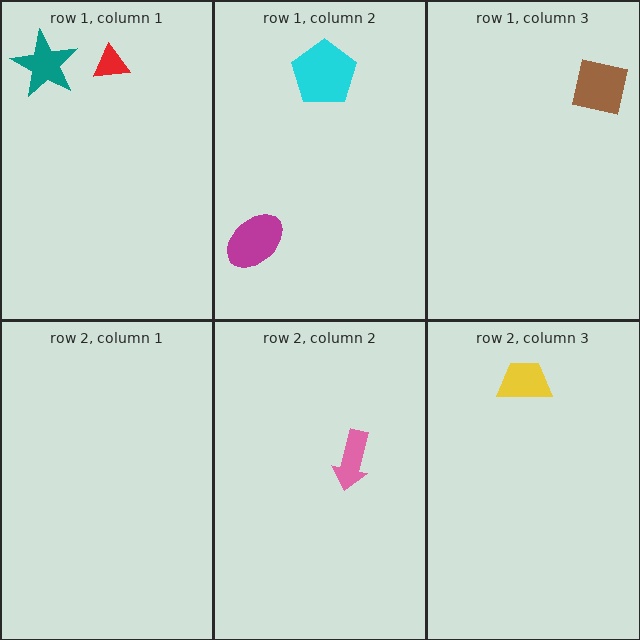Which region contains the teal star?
The row 1, column 1 region.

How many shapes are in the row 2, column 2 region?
1.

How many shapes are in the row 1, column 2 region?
2.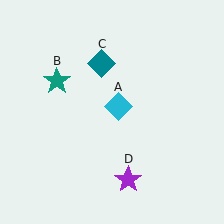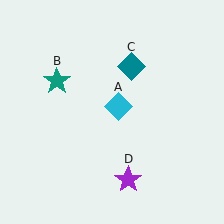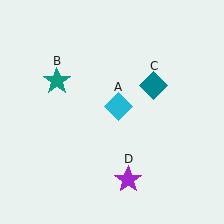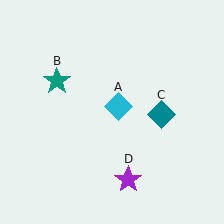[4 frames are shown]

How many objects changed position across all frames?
1 object changed position: teal diamond (object C).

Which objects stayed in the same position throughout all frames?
Cyan diamond (object A) and teal star (object B) and purple star (object D) remained stationary.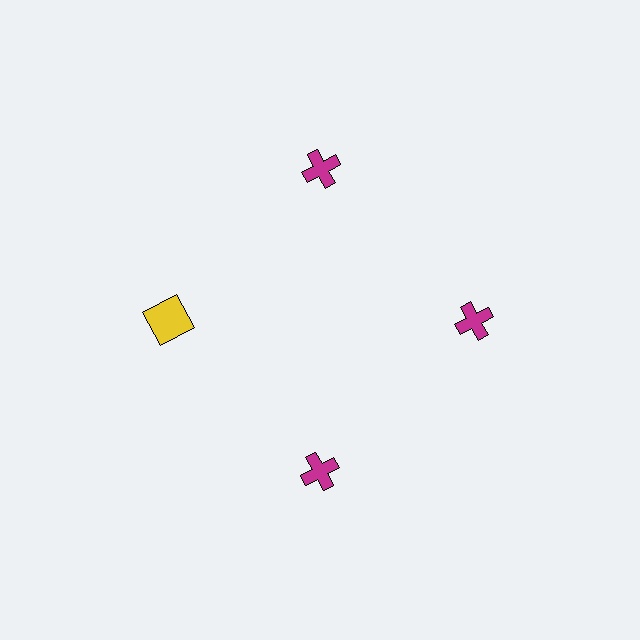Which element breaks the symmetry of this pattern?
The yellow square at roughly the 9 o'clock position breaks the symmetry. All other shapes are magenta crosses.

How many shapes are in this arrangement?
There are 4 shapes arranged in a ring pattern.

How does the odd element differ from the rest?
It differs in both color (yellow instead of magenta) and shape (square instead of cross).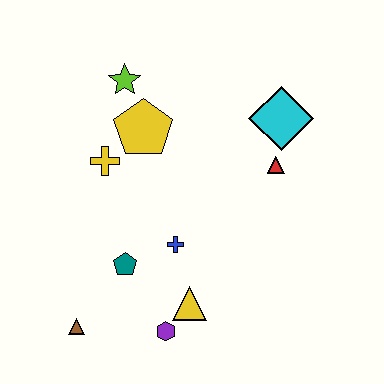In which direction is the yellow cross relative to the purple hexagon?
The yellow cross is above the purple hexagon.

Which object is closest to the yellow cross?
The yellow pentagon is closest to the yellow cross.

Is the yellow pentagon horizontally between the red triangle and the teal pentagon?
Yes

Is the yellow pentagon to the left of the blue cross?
Yes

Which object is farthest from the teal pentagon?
The cyan diamond is farthest from the teal pentagon.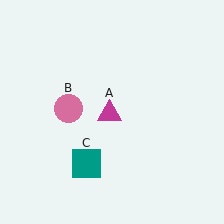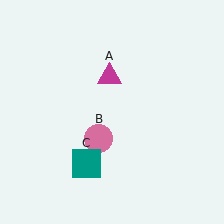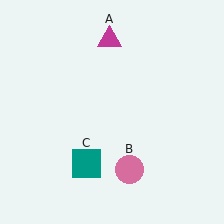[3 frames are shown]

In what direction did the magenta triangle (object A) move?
The magenta triangle (object A) moved up.